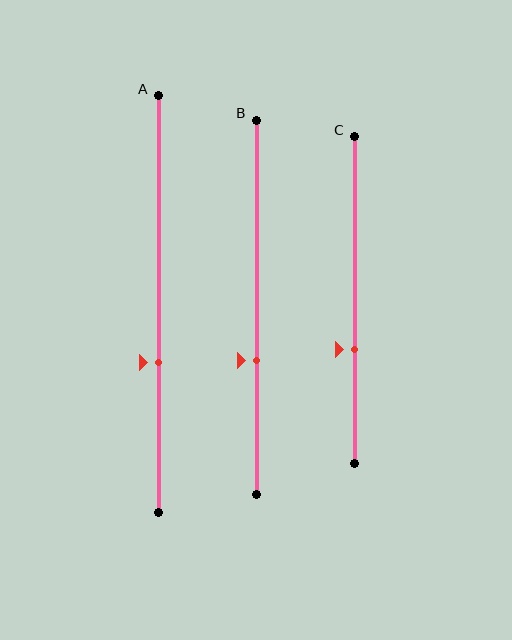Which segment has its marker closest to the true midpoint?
Segment A has its marker closest to the true midpoint.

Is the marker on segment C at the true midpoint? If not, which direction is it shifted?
No, the marker on segment C is shifted downward by about 15% of the segment length.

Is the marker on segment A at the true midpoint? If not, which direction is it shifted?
No, the marker on segment A is shifted downward by about 14% of the segment length.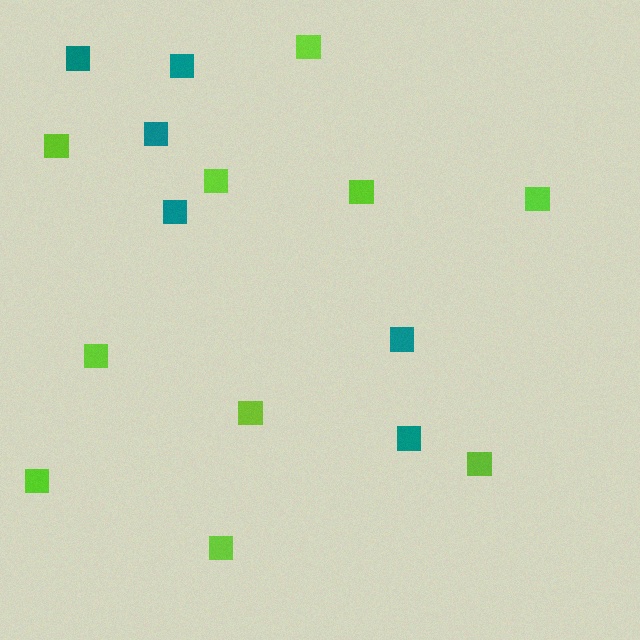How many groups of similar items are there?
There are 2 groups: one group of teal squares (6) and one group of lime squares (10).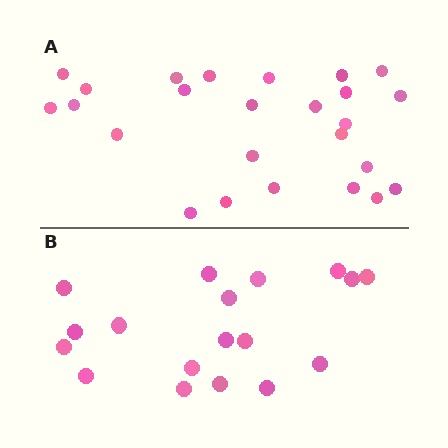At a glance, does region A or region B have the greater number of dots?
Region A (the top region) has more dots.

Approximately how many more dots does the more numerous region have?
Region A has roughly 8 or so more dots than region B.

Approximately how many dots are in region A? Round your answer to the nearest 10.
About 20 dots. (The exact count is 25, which rounds to 20.)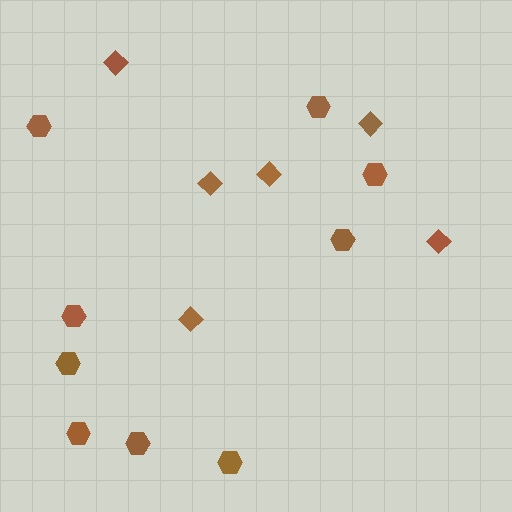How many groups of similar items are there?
There are 2 groups: one group of hexagons (9) and one group of diamonds (6).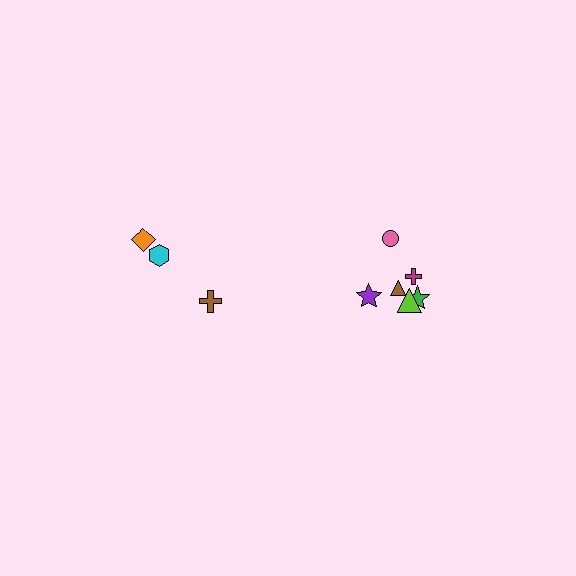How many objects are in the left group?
There are 3 objects.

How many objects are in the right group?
There are 6 objects.